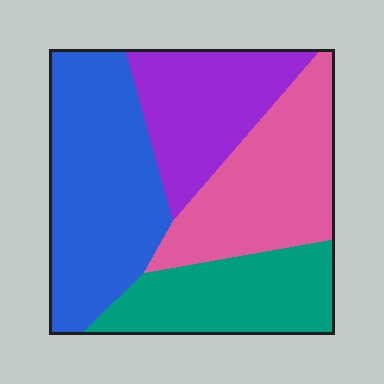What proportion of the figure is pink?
Pink takes up about one quarter (1/4) of the figure.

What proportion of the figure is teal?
Teal takes up about one fifth (1/5) of the figure.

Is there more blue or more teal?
Blue.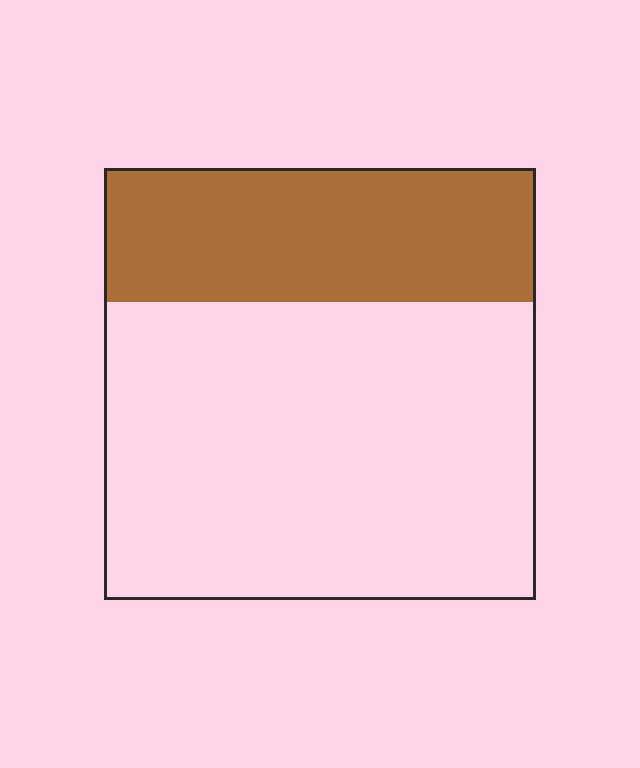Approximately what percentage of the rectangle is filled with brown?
Approximately 30%.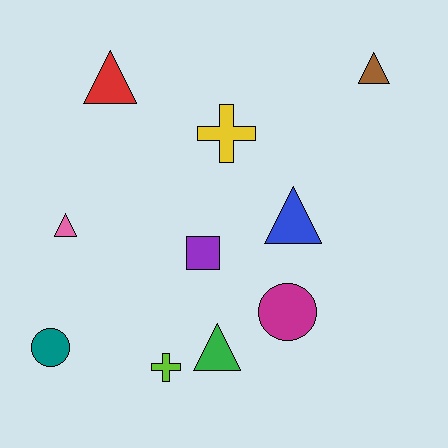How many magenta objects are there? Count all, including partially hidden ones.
There is 1 magenta object.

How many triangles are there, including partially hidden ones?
There are 5 triangles.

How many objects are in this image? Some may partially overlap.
There are 10 objects.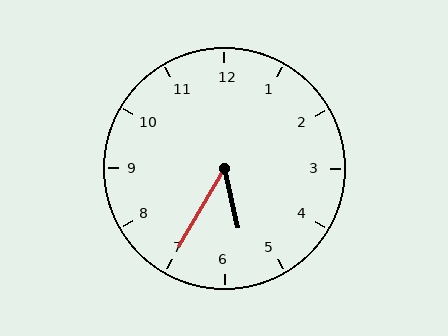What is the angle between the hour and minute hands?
Approximately 42 degrees.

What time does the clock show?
5:35.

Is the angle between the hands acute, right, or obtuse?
It is acute.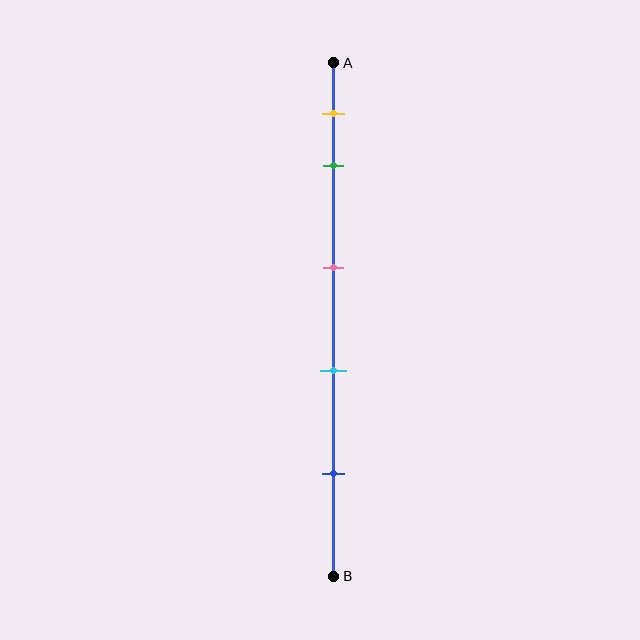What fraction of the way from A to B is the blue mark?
The blue mark is approximately 80% (0.8) of the way from A to B.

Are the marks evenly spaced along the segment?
No, the marks are not evenly spaced.